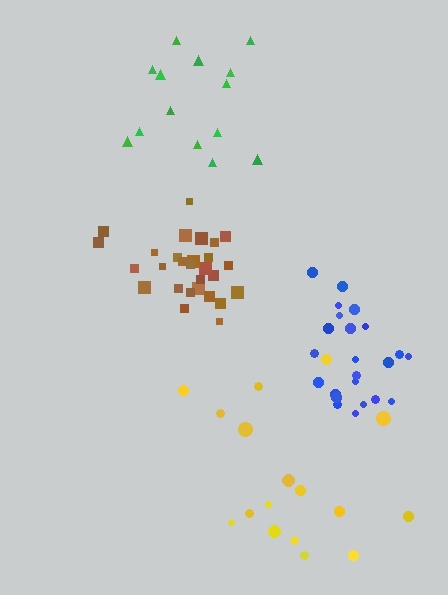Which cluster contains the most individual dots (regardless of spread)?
Brown (28).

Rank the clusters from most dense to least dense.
brown, blue, green, yellow.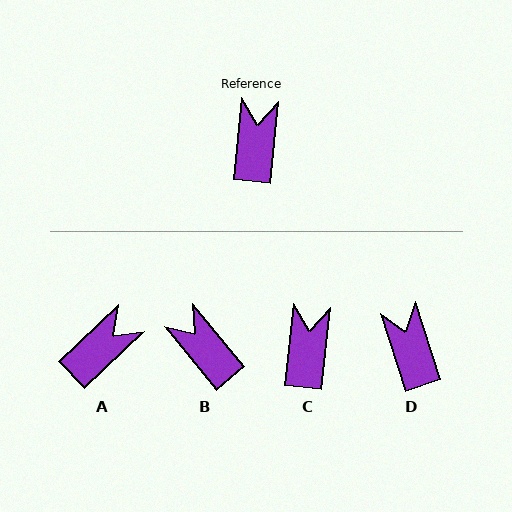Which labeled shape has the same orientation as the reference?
C.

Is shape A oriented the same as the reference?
No, it is off by about 41 degrees.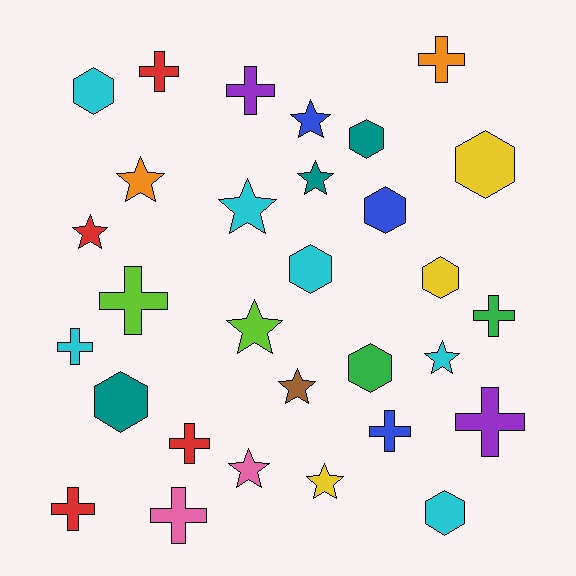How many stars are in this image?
There are 10 stars.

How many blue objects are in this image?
There are 3 blue objects.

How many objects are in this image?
There are 30 objects.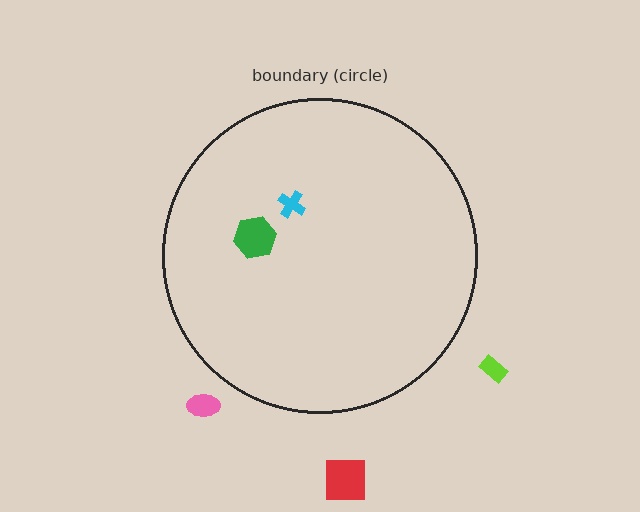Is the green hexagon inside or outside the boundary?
Inside.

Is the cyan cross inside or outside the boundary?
Inside.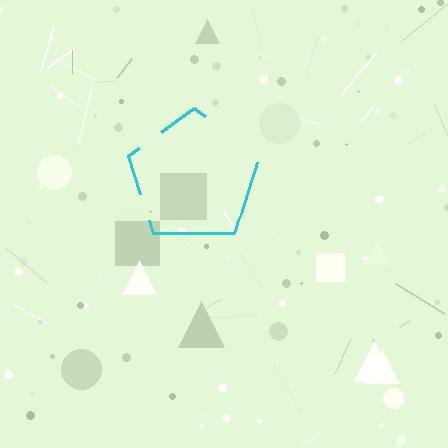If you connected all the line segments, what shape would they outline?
They would outline a pentagon.